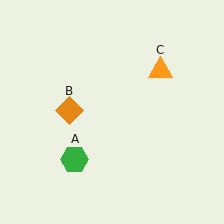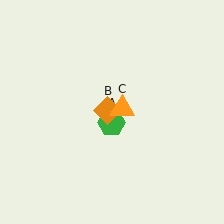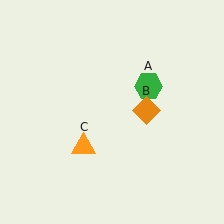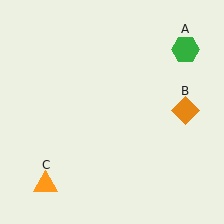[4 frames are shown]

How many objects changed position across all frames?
3 objects changed position: green hexagon (object A), orange diamond (object B), orange triangle (object C).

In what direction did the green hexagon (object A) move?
The green hexagon (object A) moved up and to the right.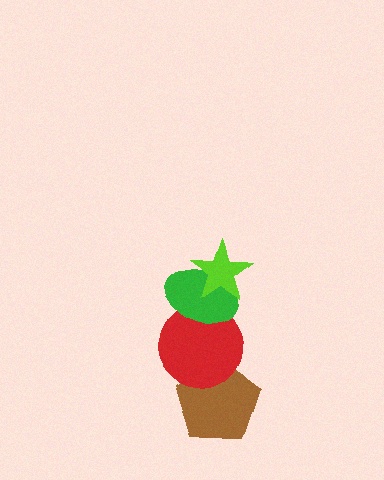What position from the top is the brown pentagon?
The brown pentagon is 4th from the top.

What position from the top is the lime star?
The lime star is 1st from the top.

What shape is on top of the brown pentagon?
The red circle is on top of the brown pentagon.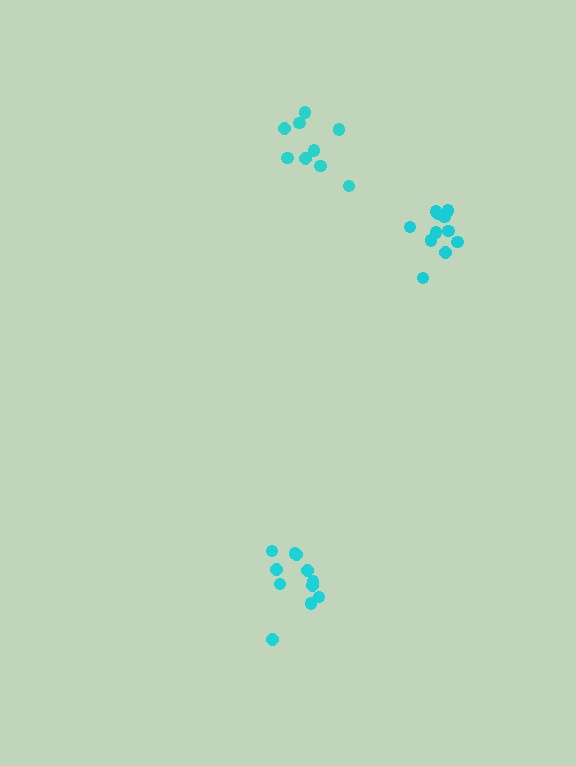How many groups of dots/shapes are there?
There are 3 groups.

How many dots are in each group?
Group 1: 11 dots, Group 2: 11 dots, Group 3: 9 dots (31 total).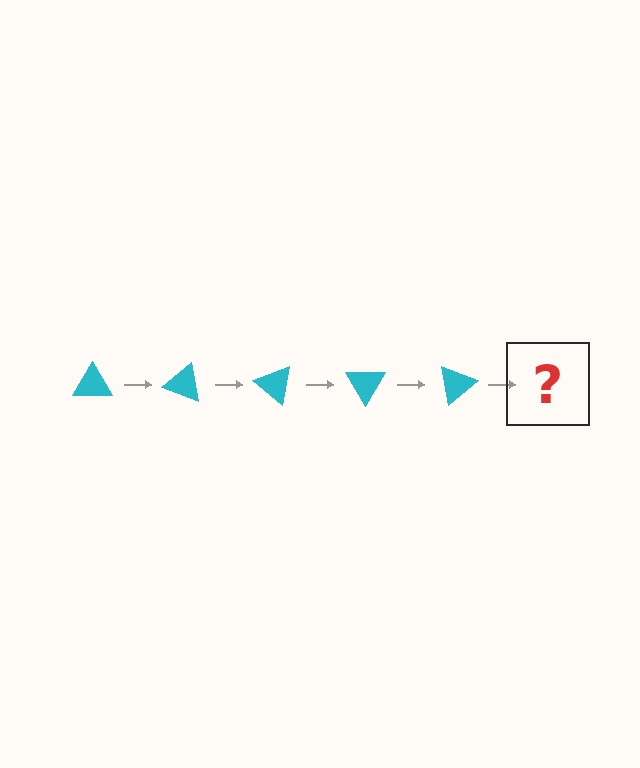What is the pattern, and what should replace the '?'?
The pattern is that the triangle rotates 20 degrees each step. The '?' should be a cyan triangle rotated 100 degrees.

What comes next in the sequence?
The next element should be a cyan triangle rotated 100 degrees.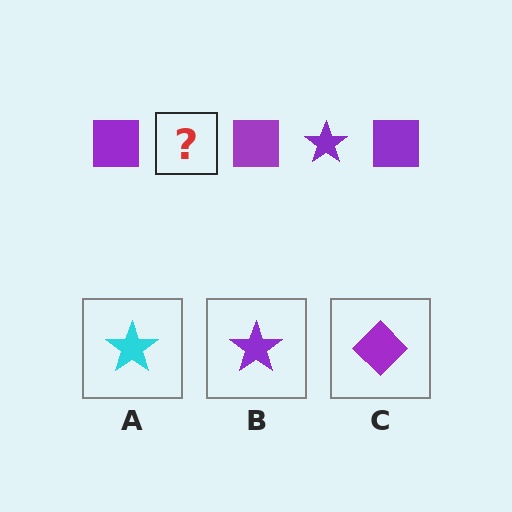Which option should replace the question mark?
Option B.